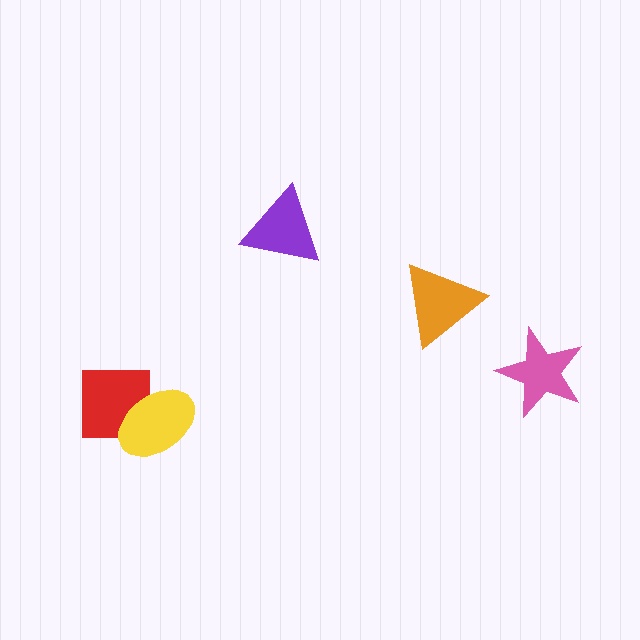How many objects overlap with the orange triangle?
0 objects overlap with the orange triangle.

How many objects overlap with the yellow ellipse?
1 object overlaps with the yellow ellipse.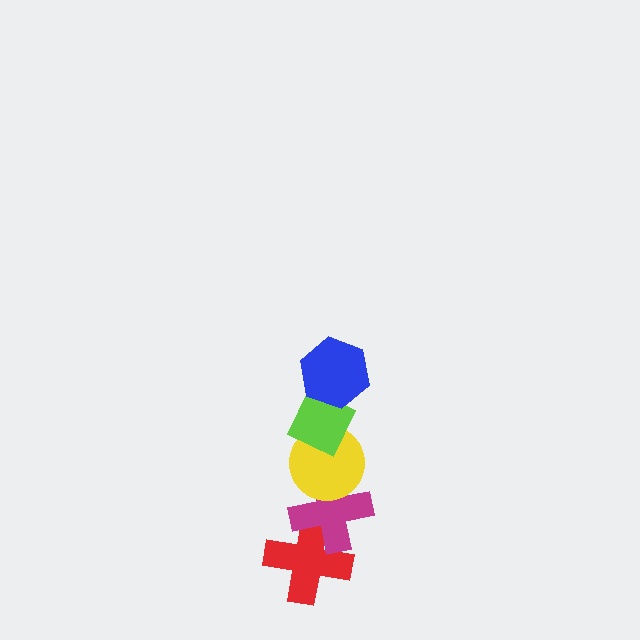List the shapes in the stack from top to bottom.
From top to bottom: the blue hexagon, the lime diamond, the yellow circle, the magenta cross, the red cross.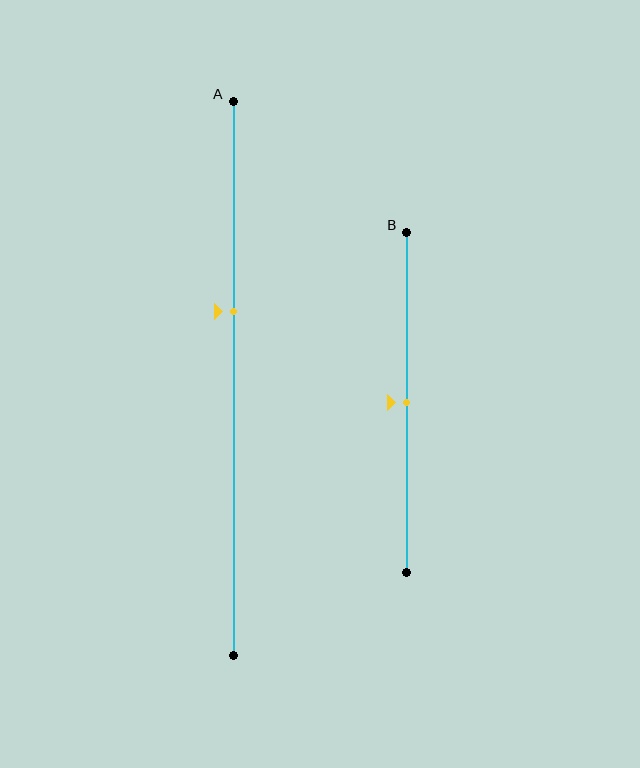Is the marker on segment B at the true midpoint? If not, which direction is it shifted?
Yes, the marker on segment B is at the true midpoint.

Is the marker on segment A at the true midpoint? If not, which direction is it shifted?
No, the marker on segment A is shifted upward by about 12% of the segment length.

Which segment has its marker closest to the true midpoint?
Segment B has its marker closest to the true midpoint.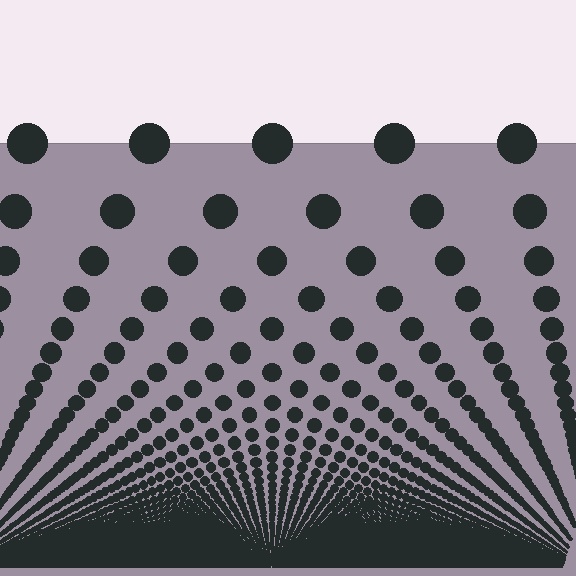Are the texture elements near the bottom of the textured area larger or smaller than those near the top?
Smaller. The gradient is inverted — elements near the bottom are smaller and denser.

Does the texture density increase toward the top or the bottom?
Density increases toward the bottom.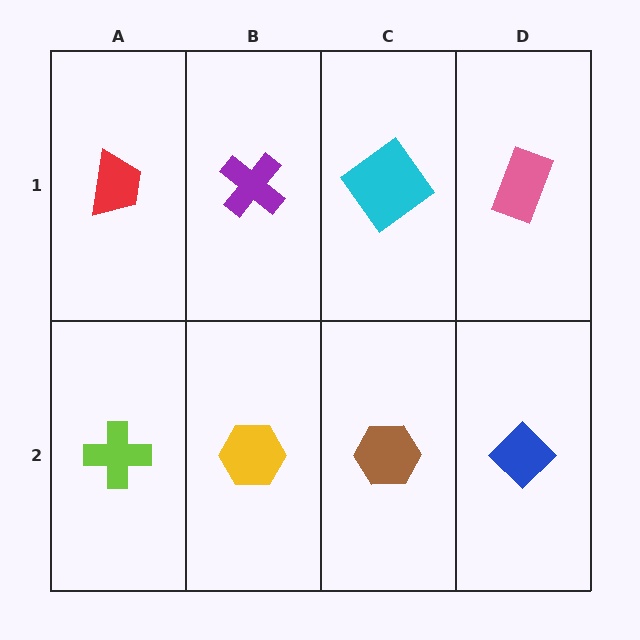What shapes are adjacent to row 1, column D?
A blue diamond (row 2, column D), a cyan diamond (row 1, column C).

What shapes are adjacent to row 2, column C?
A cyan diamond (row 1, column C), a yellow hexagon (row 2, column B), a blue diamond (row 2, column D).